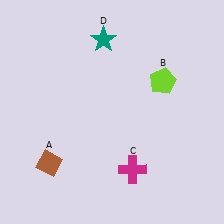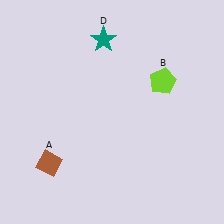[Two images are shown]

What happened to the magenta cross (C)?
The magenta cross (C) was removed in Image 2. It was in the bottom-right area of Image 1.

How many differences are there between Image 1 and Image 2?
There is 1 difference between the two images.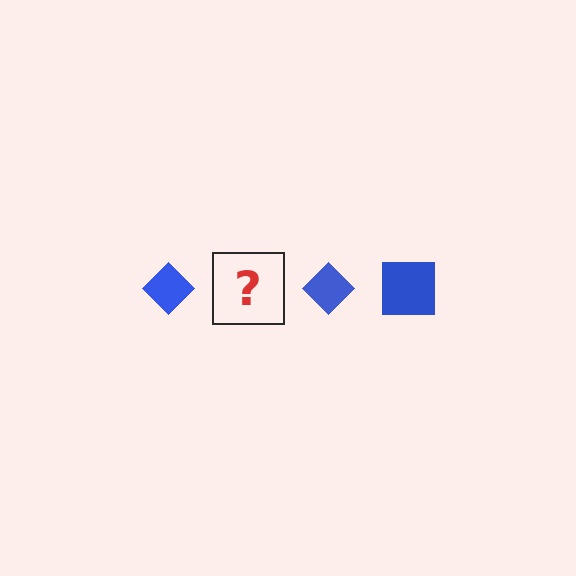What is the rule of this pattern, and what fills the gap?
The rule is that the pattern cycles through diamond, square shapes in blue. The gap should be filled with a blue square.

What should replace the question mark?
The question mark should be replaced with a blue square.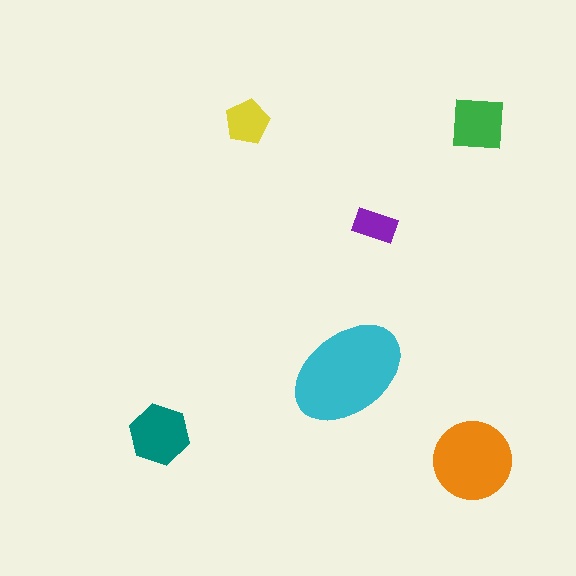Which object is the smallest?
The purple rectangle.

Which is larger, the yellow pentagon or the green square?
The green square.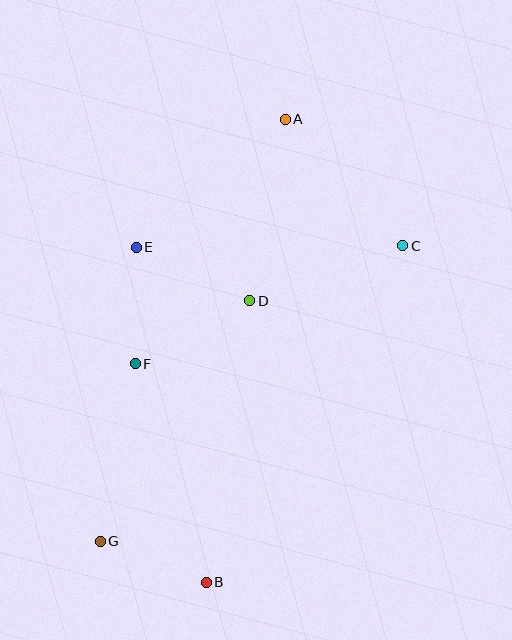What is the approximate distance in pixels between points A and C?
The distance between A and C is approximately 173 pixels.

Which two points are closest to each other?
Points B and G are closest to each other.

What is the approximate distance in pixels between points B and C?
The distance between B and C is approximately 390 pixels.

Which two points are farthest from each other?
Points A and B are farthest from each other.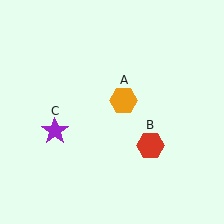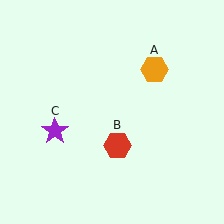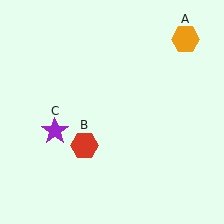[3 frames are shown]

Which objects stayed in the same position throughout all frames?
Purple star (object C) remained stationary.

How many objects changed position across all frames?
2 objects changed position: orange hexagon (object A), red hexagon (object B).